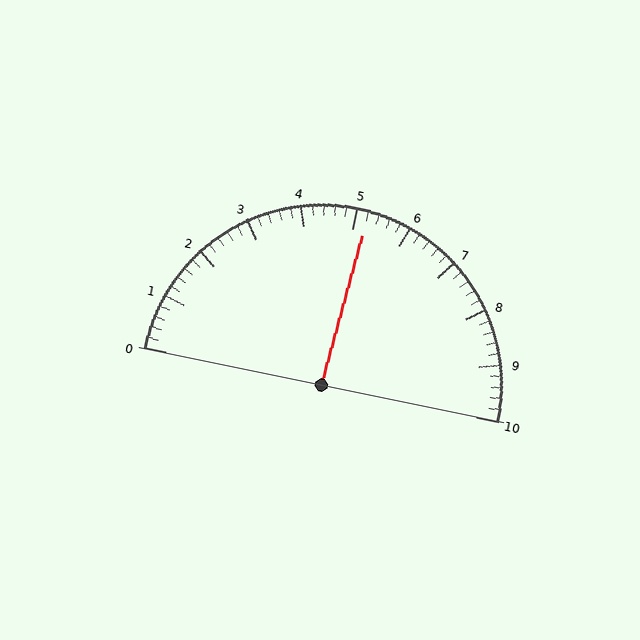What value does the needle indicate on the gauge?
The needle indicates approximately 5.2.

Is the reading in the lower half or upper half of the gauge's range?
The reading is in the upper half of the range (0 to 10).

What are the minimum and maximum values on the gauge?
The gauge ranges from 0 to 10.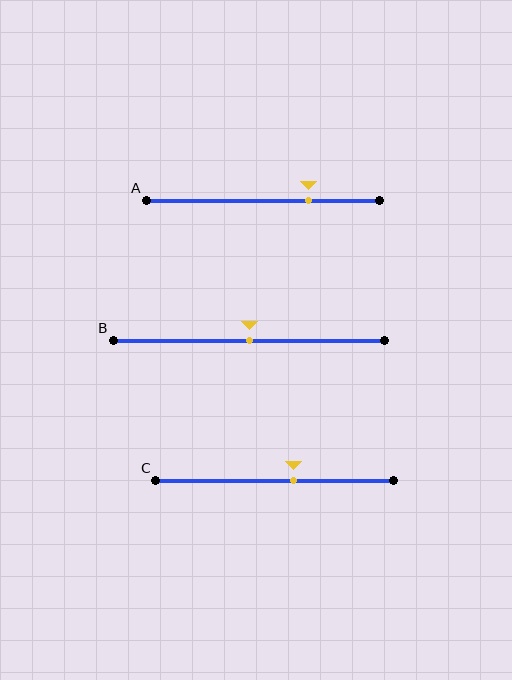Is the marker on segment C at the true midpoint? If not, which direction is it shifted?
No, the marker on segment C is shifted to the right by about 8% of the segment length.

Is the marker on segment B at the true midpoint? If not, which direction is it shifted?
Yes, the marker on segment B is at the true midpoint.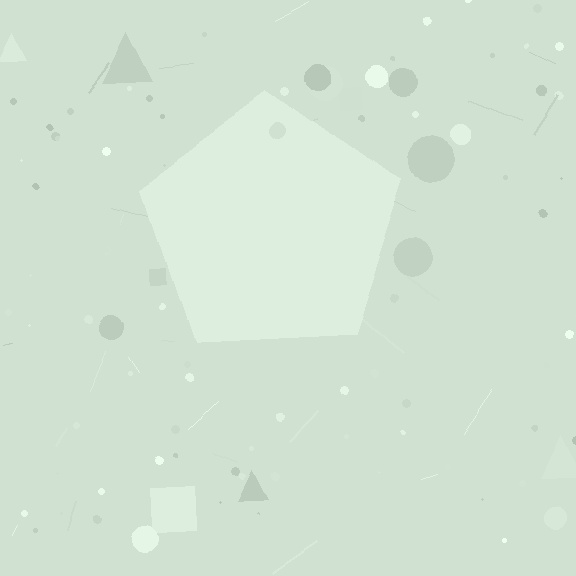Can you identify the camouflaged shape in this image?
The camouflaged shape is a pentagon.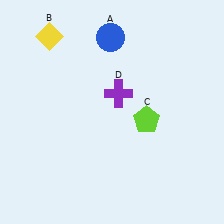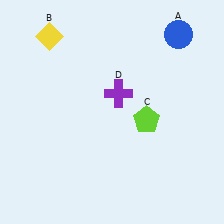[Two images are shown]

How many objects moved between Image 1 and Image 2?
1 object moved between the two images.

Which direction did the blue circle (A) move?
The blue circle (A) moved right.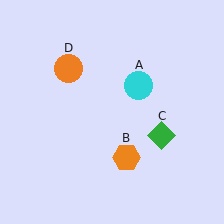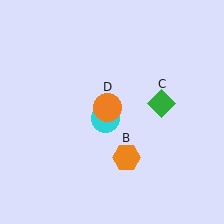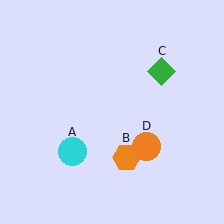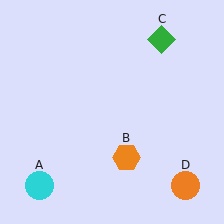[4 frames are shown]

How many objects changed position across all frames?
3 objects changed position: cyan circle (object A), green diamond (object C), orange circle (object D).